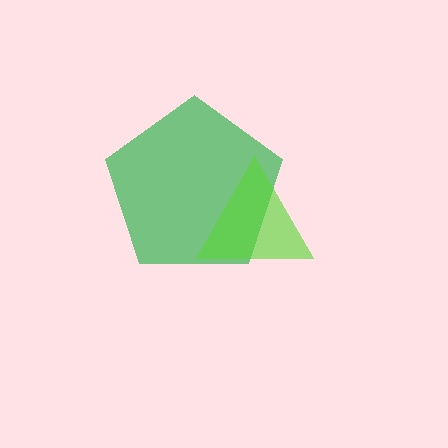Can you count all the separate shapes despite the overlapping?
Yes, there are 2 separate shapes.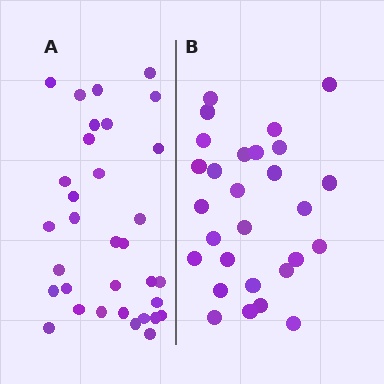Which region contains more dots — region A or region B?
Region A (the left region) has more dots.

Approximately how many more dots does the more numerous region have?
Region A has about 5 more dots than region B.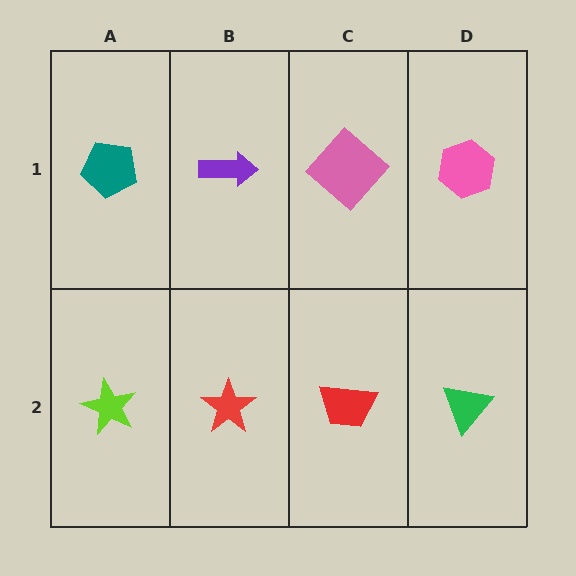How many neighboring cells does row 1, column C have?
3.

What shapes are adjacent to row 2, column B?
A purple arrow (row 1, column B), a lime star (row 2, column A), a red trapezoid (row 2, column C).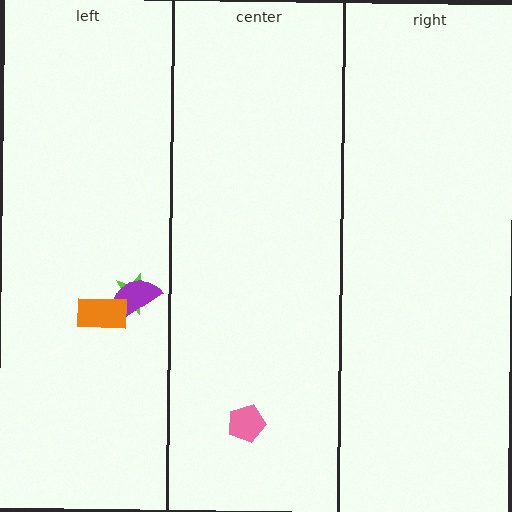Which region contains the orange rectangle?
The left region.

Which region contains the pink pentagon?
The center region.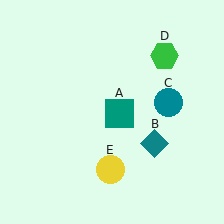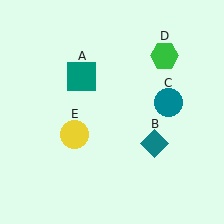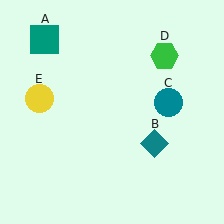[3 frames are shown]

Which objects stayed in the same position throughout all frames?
Teal diamond (object B) and teal circle (object C) and green hexagon (object D) remained stationary.